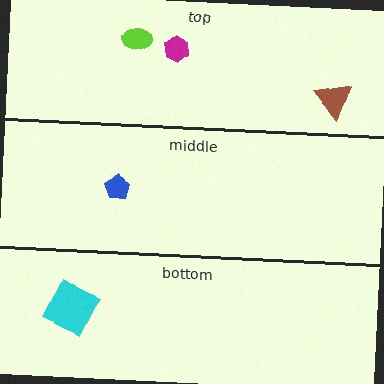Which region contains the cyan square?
The bottom region.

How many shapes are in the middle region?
1.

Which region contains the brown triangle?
The top region.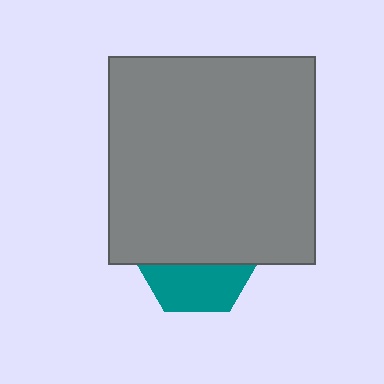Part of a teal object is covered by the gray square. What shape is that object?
It is a hexagon.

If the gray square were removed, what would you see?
You would see the complete teal hexagon.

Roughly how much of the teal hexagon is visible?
A small part of it is visible (roughly 38%).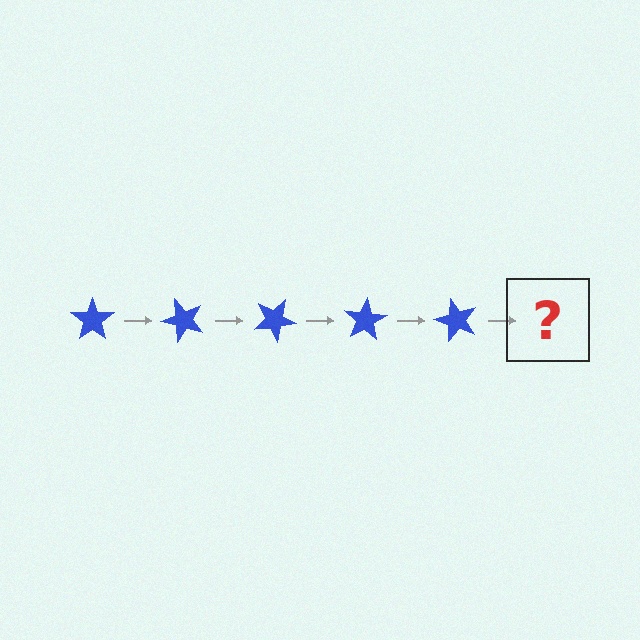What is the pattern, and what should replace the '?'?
The pattern is that the star rotates 50 degrees each step. The '?' should be a blue star rotated 250 degrees.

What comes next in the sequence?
The next element should be a blue star rotated 250 degrees.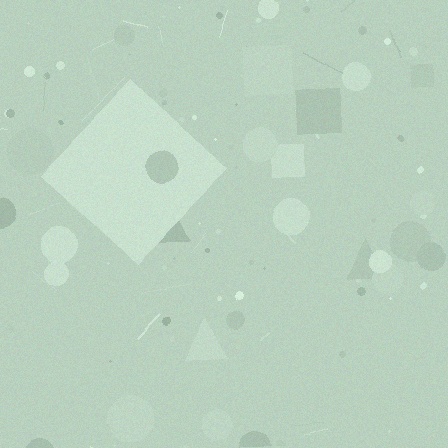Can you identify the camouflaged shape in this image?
The camouflaged shape is a diamond.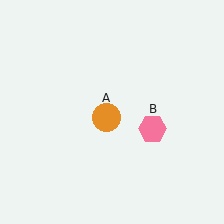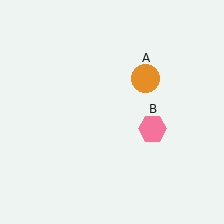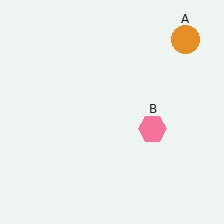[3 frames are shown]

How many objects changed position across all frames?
1 object changed position: orange circle (object A).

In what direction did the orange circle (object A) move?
The orange circle (object A) moved up and to the right.